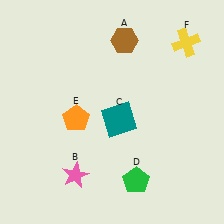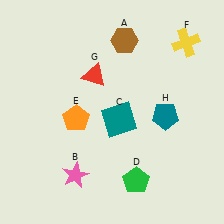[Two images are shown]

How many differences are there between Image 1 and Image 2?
There are 2 differences between the two images.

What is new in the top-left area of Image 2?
A red triangle (G) was added in the top-left area of Image 2.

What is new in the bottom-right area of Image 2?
A teal pentagon (H) was added in the bottom-right area of Image 2.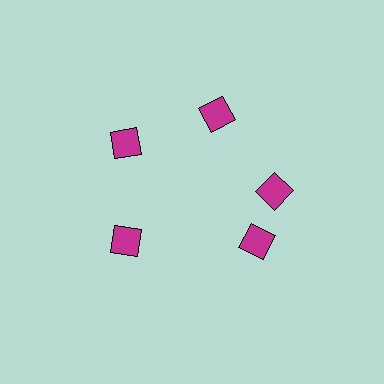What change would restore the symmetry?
The symmetry would be restored by rotating it back into even spacing with its neighbors so that all 5 diamonds sit at equal angles and equal distance from the center.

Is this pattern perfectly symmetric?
No. The 5 magenta diamonds are arranged in a ring, but one element near the 5 o'clock position is rotated out of alignment along the ring, breaking the 5-fold rotational symmetry.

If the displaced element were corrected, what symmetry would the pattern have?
It would have 5-fold rotational symmetry — the pattern would map onto itself every 72 degrees.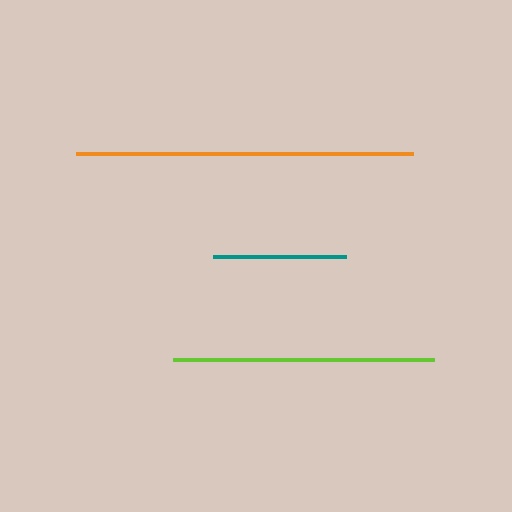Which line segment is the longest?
The orange line is the longest at approximately 336 pixels.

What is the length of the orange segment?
The orange segment is approximately 336 pixels long.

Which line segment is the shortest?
The teal line is the shortest at approximately 133 pixels.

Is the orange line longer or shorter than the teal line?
The orange line is longer than the teal line.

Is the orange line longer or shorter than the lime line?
The orange line is longer than the lime line.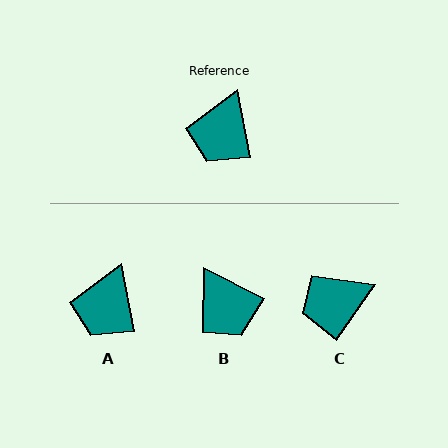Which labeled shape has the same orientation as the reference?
A.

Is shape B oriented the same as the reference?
No, it is off by about 53 degrees.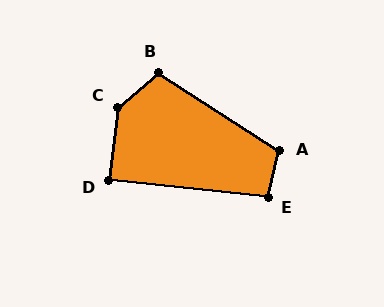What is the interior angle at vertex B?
Approximately 107 degrees (obtuse).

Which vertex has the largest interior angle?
C, at approximately 137 degrees.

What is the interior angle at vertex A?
Approximately 109 degrees (obtuse).